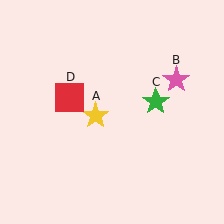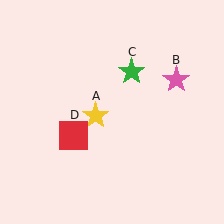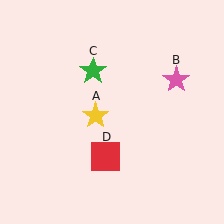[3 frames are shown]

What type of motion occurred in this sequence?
The green star (object C), red square (object D) rotated counterclockwise around the center of the scene.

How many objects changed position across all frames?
2 objects changed position: green star (object C), red square (object D).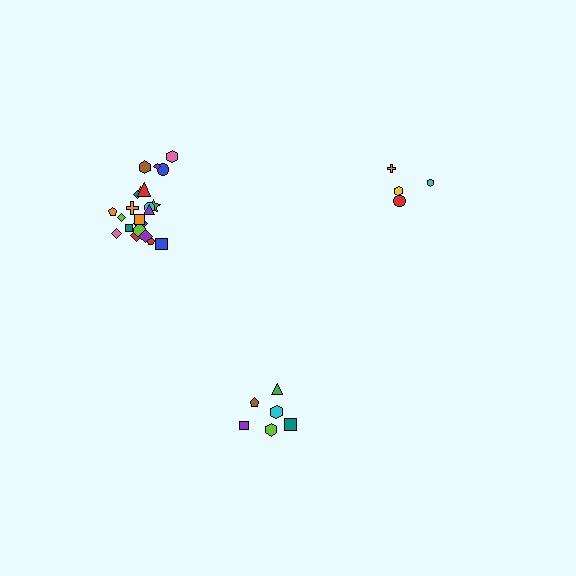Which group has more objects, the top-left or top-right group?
The top-left group.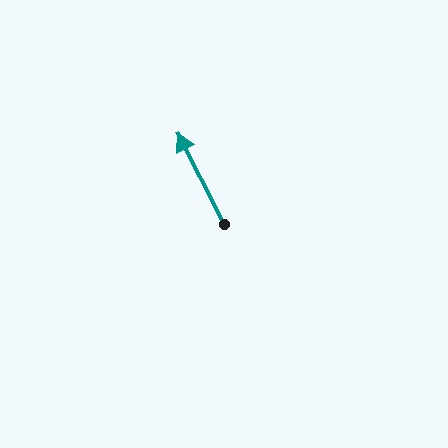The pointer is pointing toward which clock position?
Roughly 11 o'clock.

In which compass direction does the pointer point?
Northwest.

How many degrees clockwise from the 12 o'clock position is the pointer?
Approximately 333 degrees.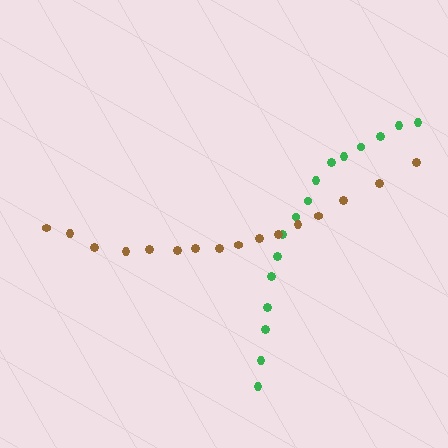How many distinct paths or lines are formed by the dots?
There are 2 distinct paths.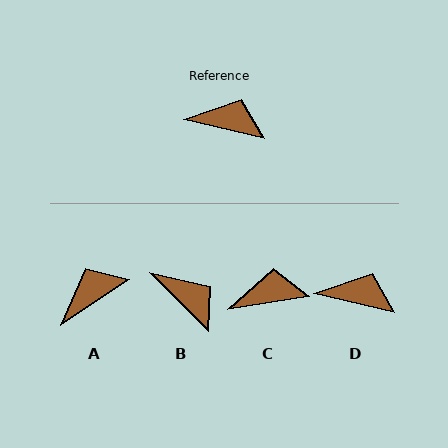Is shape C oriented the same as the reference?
No, it is off by about 23 degrees.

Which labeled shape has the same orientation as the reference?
D.